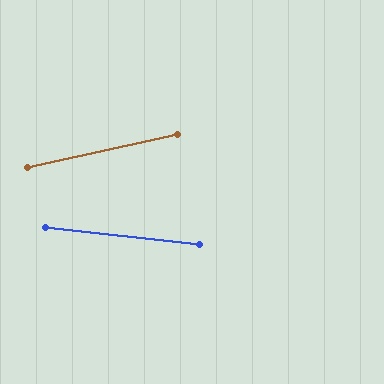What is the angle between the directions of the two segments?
Approximately 18 degrees.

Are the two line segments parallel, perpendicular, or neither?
Neither parallel nor perpendicular — they differ by about 18°.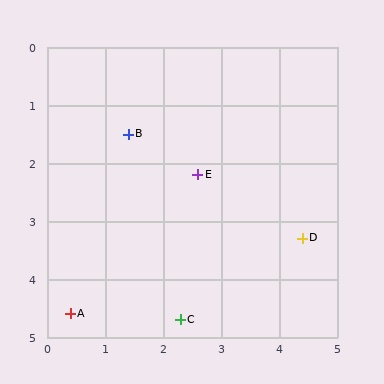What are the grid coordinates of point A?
Point A is at approximately (0.4, 4.6).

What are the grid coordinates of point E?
Point E is at approximately (2.6, 2.2).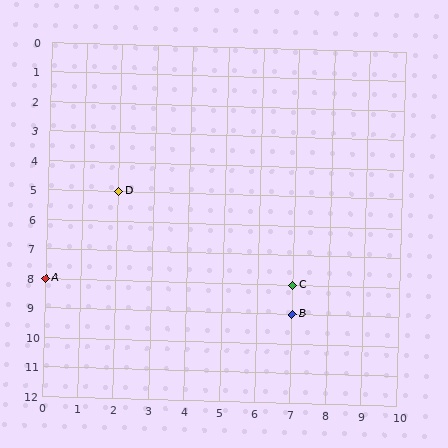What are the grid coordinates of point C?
Point C is at grid coordinates (7, 8).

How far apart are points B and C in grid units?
Points B and C are 1 row apart.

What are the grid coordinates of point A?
Point A is at grid coordinates (0, 8).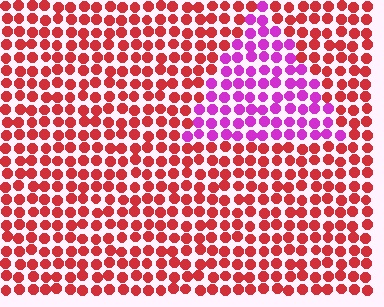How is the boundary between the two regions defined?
The boundary is defined purely by a slight shift in hue (about 55 degrees). Spacing, size, and orientation are identical on both sides.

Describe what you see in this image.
The image is filled with small red elements in a uniform arrangement. A triangle-shaped region is visible where the elements are tinted to a slightly different hue, forming a subtle color boundary.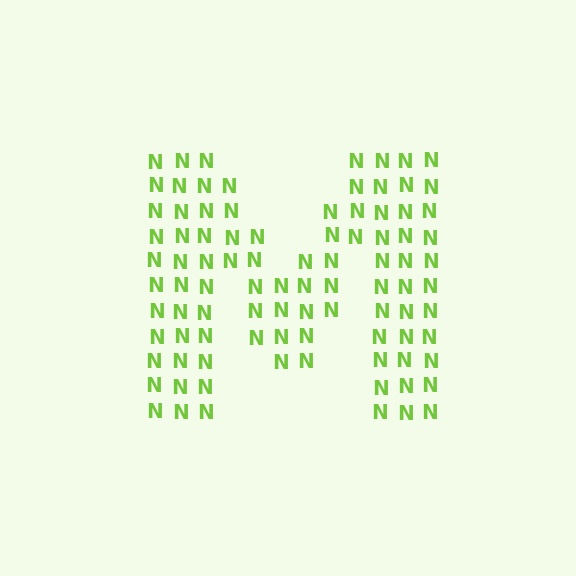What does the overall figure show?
The overall figure shows the letter M.